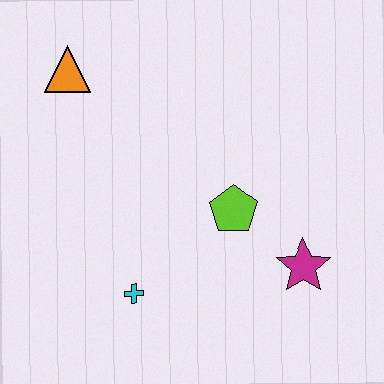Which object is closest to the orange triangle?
The lime pentagon is closest to the orange triangle.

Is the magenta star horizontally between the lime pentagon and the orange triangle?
No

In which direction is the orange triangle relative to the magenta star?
The orange triangle is to the left of the magenta star.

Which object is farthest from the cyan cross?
The orange triangle is farthest from the cyan cross.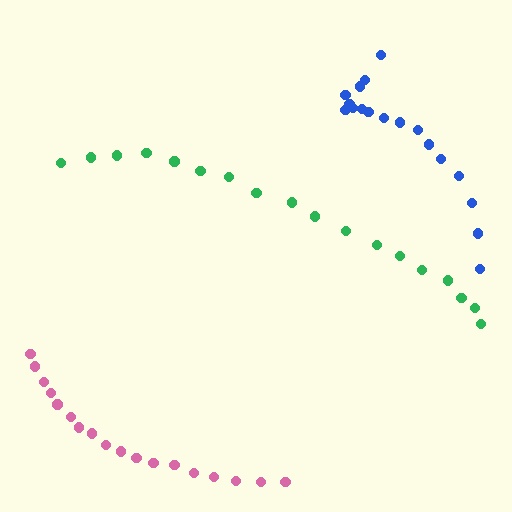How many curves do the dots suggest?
There are 3 distinct paths.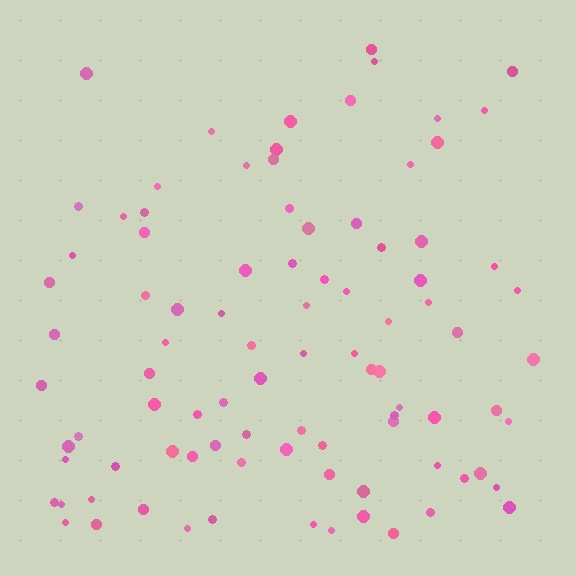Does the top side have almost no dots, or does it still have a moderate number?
Still a moderate number, just noticeably fewer than the bottom.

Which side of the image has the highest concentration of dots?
The bottom.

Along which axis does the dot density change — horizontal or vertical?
Vertical.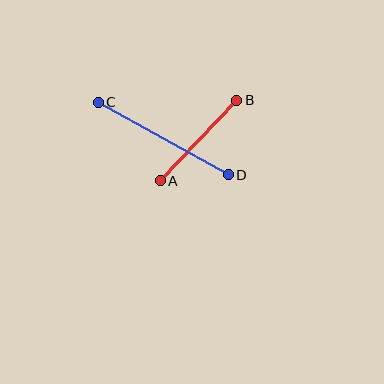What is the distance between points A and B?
The distance is approximately 111 pixels.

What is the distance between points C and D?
The distance is approximately 149 pixels.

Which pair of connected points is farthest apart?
Points C and D are farthest apart.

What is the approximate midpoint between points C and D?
The midpoint is at approximately (163, 138) pixels.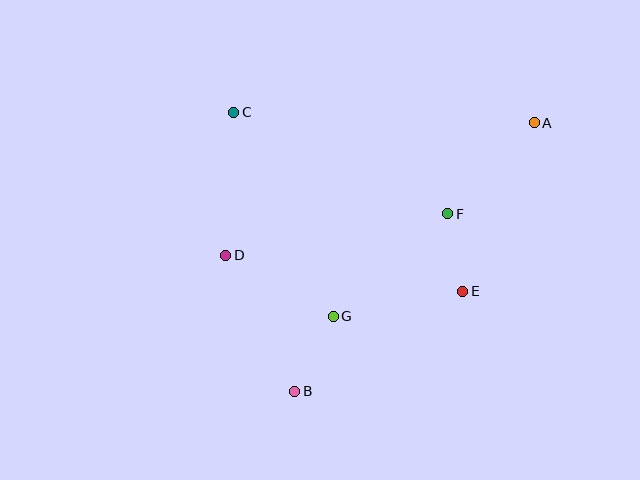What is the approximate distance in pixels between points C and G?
The distance between C and G is approximately 227 pixels.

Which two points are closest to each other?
Points E and F are closest to each other.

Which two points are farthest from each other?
Points A and B are farthest from each other.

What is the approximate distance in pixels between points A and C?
The distance between A and C is approximately 300 pixels.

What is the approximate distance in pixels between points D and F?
The distance between D and F is approximately 226 pixels.